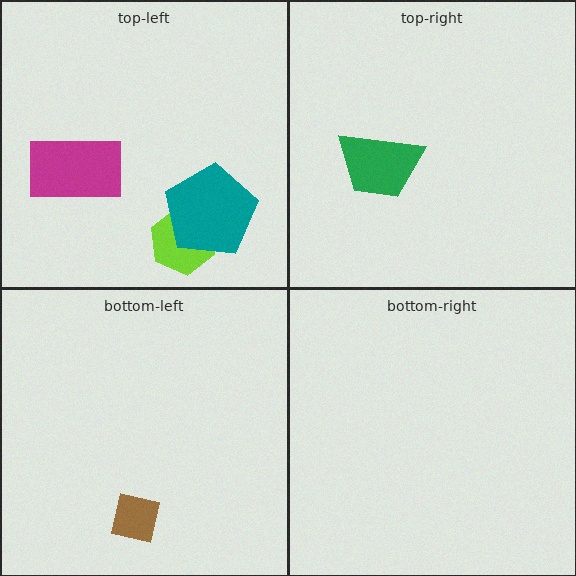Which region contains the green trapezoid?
The top-right region.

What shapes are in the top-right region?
The green trapezoid.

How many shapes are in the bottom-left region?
1.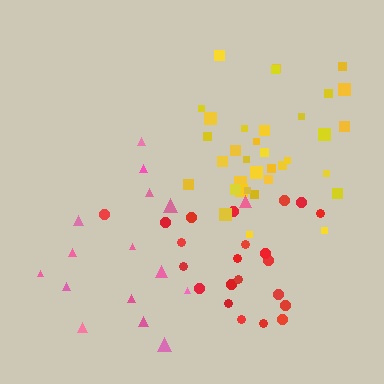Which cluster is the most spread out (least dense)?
Pink.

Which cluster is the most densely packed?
Yellow.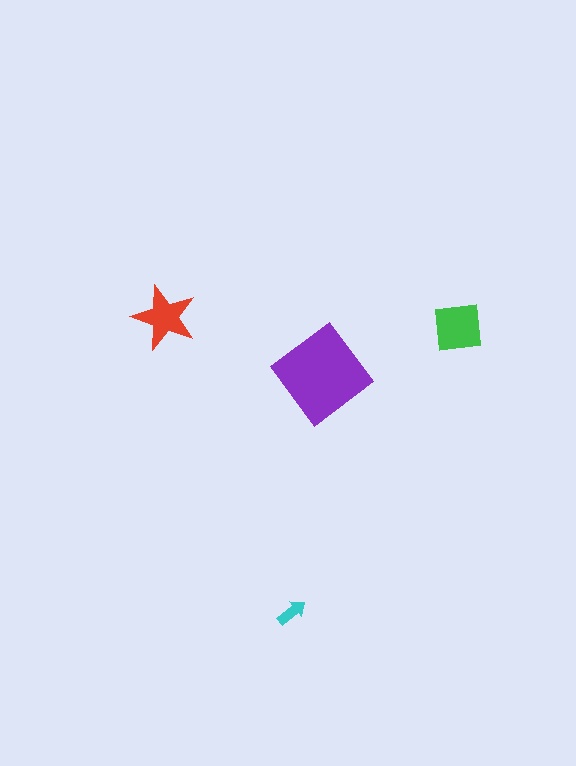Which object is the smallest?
The cyan arrow.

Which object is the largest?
The purple diamond.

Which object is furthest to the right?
The green square is rightmost.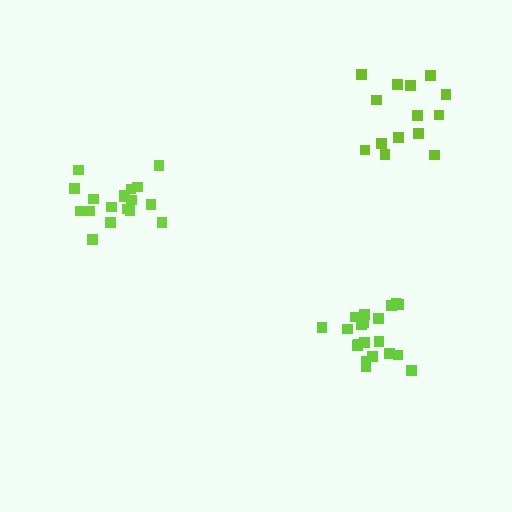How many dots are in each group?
Group 1: 18 dots, Group 2: 20 dots, Group 3: 14 dots (52 total).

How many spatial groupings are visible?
There are 3 spatial groupings.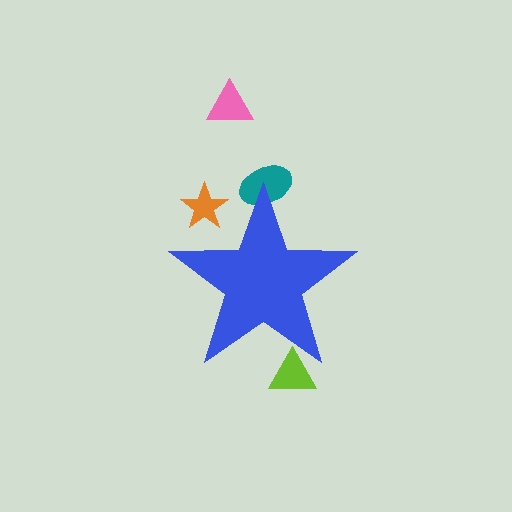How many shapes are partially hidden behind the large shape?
3 shapes are partially hidden.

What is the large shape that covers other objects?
A blue star.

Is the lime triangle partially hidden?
Yes, the lime triangle is partially hidden behind the blue star.